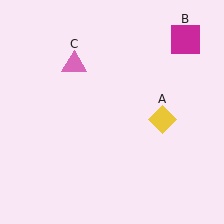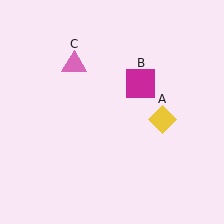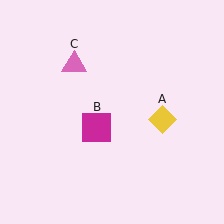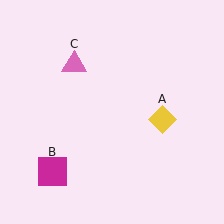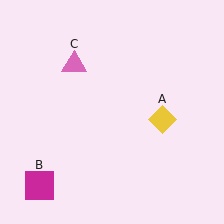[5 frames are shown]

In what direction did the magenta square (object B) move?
The magenta square (object B) moved down and to the left.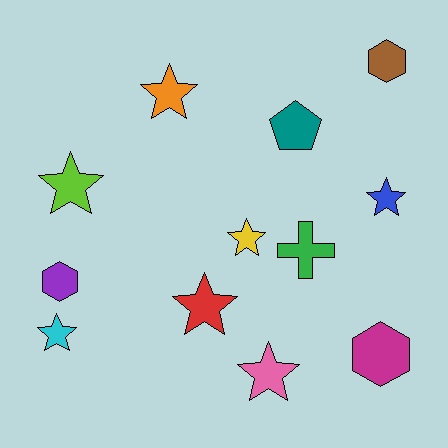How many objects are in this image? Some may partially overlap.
There are 12 objects.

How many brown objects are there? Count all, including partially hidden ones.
There is 1 brown object.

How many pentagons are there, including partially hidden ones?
There is 1 pentagon.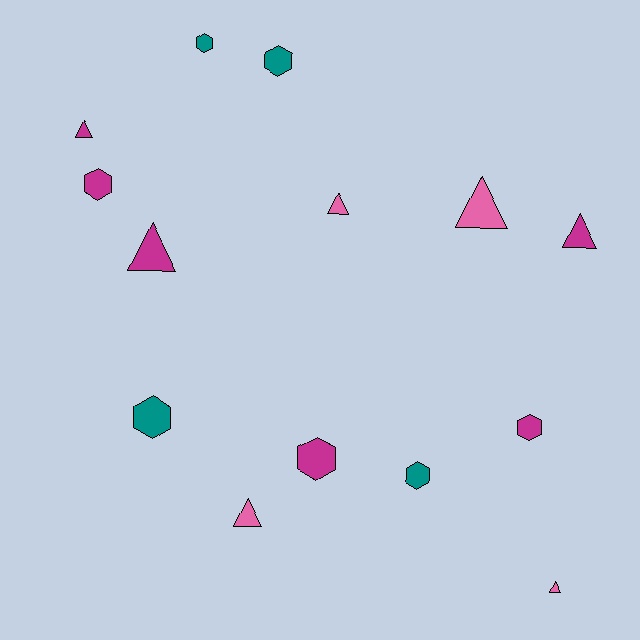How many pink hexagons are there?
There are no pink hexagons.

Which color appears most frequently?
Magenta, with 6 objects.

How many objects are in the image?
There are 14 objects.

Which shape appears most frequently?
Hexagon, with 7 objects.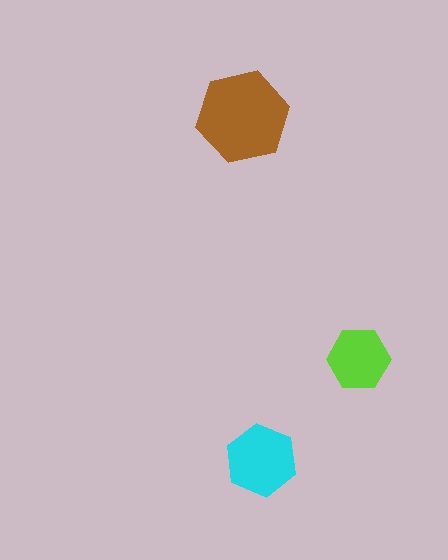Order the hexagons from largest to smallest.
the brown one, the cyan one, the lime one.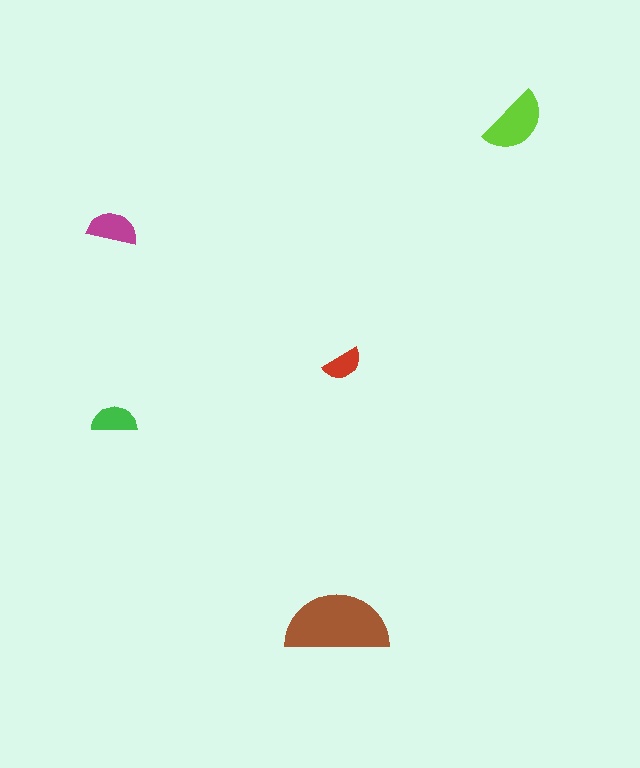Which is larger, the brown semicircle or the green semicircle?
The brown one.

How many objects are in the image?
There are 5 objects in the image.